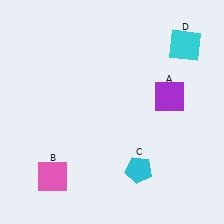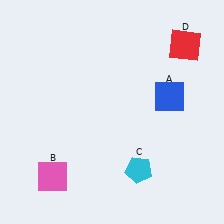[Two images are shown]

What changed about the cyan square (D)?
In Image 1, D is cyan. In Image 2, it changed to red.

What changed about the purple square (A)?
In Image 1, A is purple. In Image 2, it changed to blue.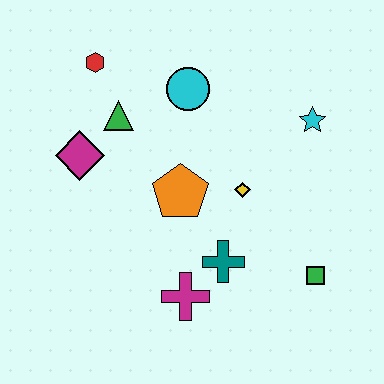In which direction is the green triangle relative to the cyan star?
The green triangle is to the left of the cyan star.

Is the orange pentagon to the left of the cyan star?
Yes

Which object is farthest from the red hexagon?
The green square is farthest from the red hexagon.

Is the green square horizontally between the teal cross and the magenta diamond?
No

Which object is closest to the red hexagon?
The green triangle is closest to the red hexagon.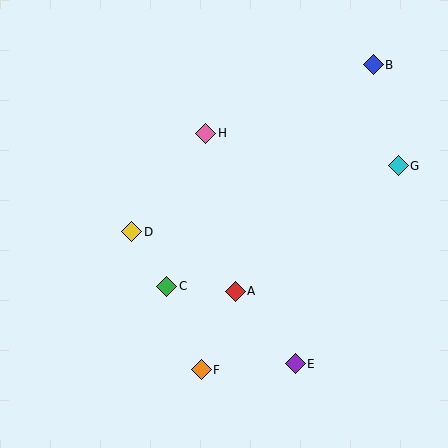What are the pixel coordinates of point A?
Point A is at (235, 291).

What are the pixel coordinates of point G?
Point G is at (398, 166).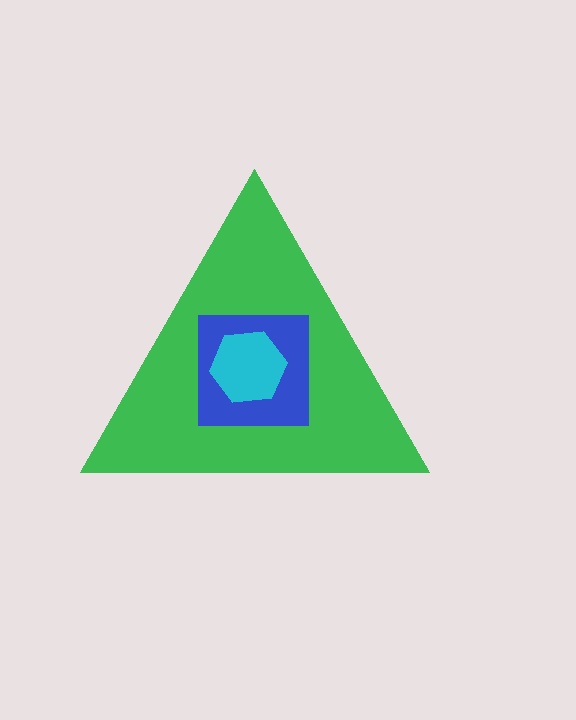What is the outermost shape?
The green triangle.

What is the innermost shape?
The cyan hexagon.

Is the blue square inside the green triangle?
Yes.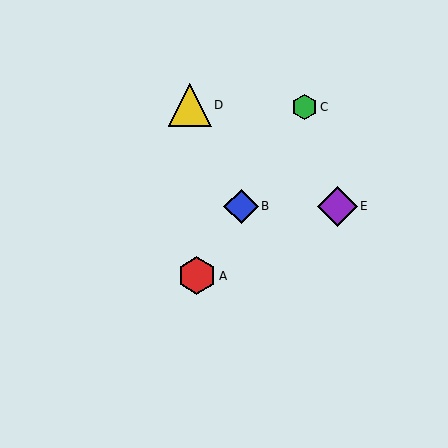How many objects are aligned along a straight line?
3 objects (A, B, C) are aligned along a straight line.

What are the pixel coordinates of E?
Object E is at (337, 206).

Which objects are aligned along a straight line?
Objects A, B, C are aligned along a straight line.